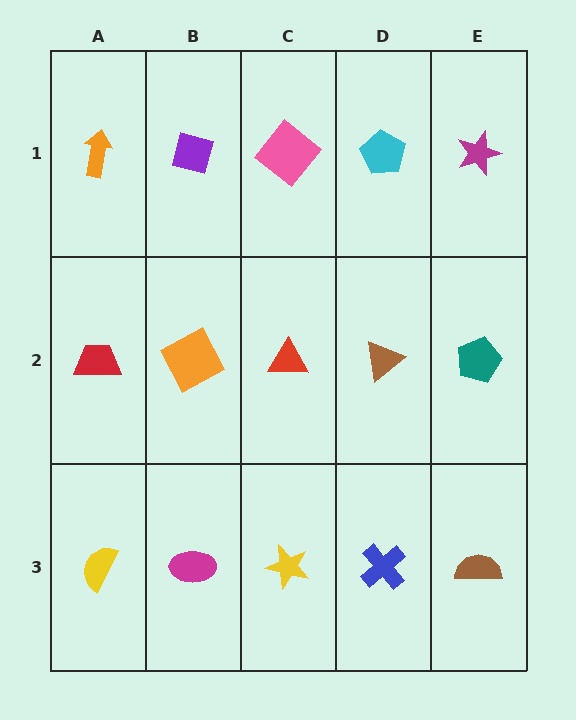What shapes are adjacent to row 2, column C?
A pink diamond (row 1, column C), a yellow star (row 3, column C), an orange square (row 2, column B), a brown triangle (row 2, column D).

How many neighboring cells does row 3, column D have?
3.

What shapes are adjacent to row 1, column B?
An orange square (row 2, column B), an orange arrow (row 1, column A), a pink diamond (row 1, column C).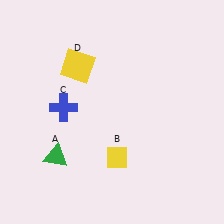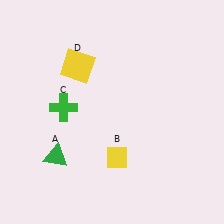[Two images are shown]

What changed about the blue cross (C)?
In Image 1, C is blue. In Image 2, it changed to green.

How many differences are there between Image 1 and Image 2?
There is 1 difference between the two images.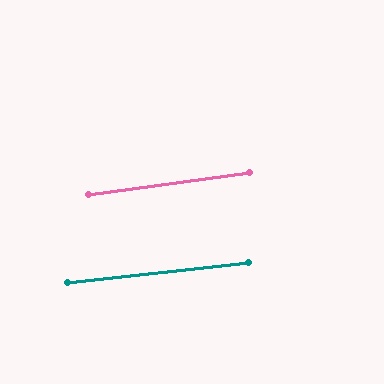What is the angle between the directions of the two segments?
Approximately 2 degrees.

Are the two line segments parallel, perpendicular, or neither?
Parallel — their directions differ by only 1.7°.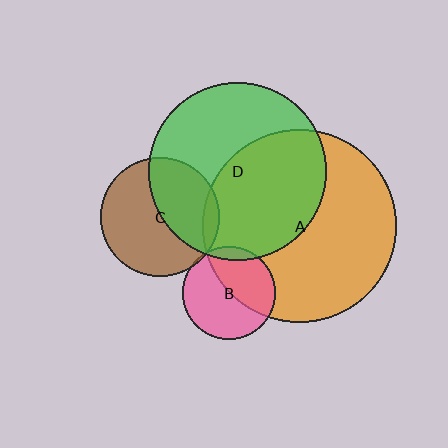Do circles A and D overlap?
Yes.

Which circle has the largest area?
Circle A (orange).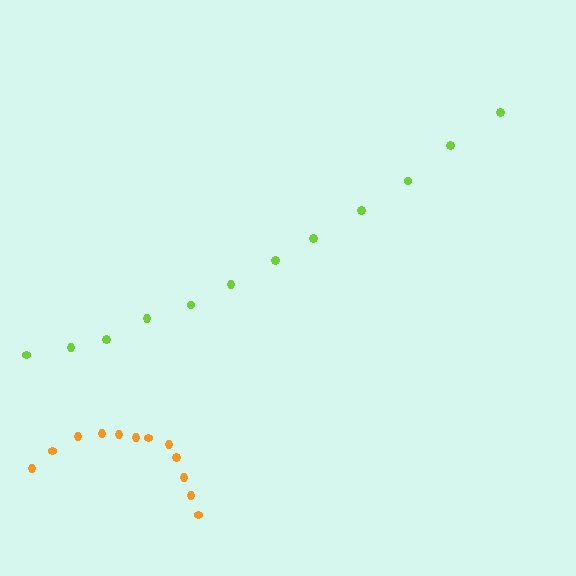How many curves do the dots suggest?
There are 2 distinct paths.